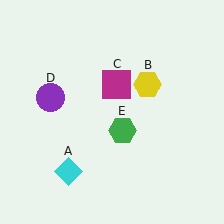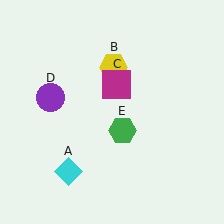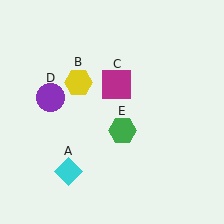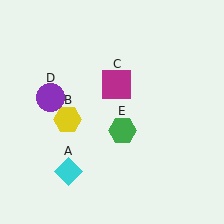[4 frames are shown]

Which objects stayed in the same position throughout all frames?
Cyan diamond (object A) and magenta square (object C) and purple circle (object D) and green hexagon (object E) remained stationary.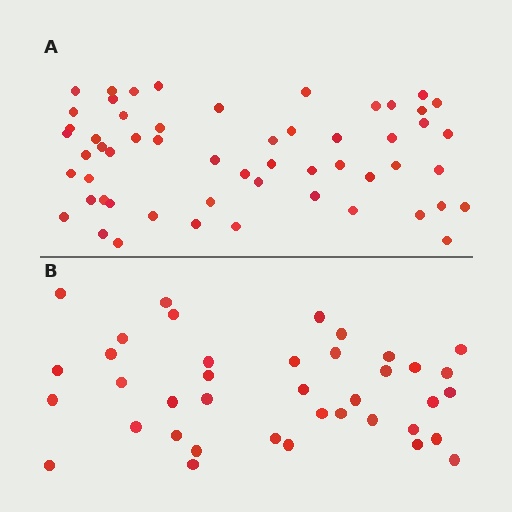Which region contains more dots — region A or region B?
Region A (the top region) has more dots.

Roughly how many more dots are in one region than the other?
Region A has approximately 15 more dots than region B.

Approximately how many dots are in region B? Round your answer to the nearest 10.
About 40 dots. (The exact count is 39, which rounds to 40.)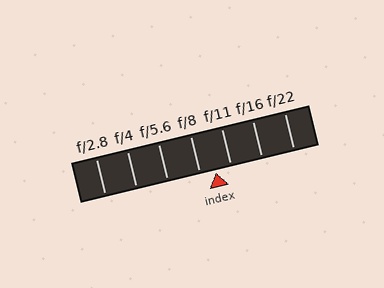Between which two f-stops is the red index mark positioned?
The index mark is between f/8 and f/11.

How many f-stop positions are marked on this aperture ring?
There are 7 f-stop positions marked.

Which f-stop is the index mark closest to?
The index mark is closest to f/11.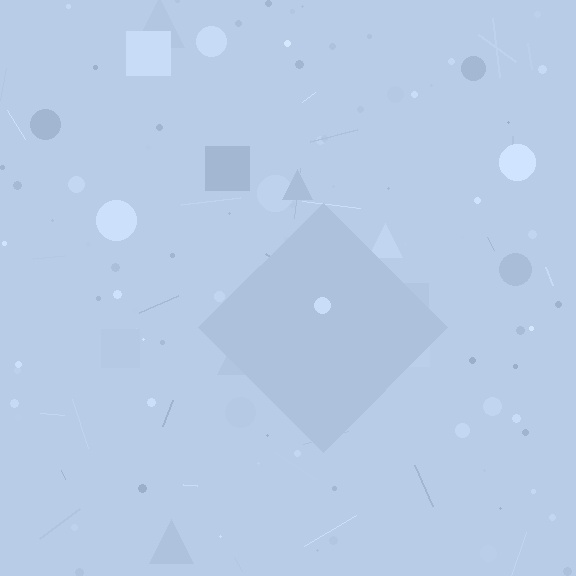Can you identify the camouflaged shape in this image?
The camouflaged shape is a diamond.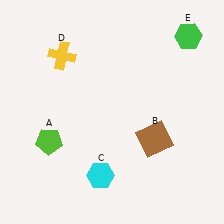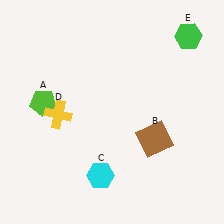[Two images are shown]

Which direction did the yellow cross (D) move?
The yellow cross (D) moved down.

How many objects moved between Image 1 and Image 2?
2 objects moved between the two images.